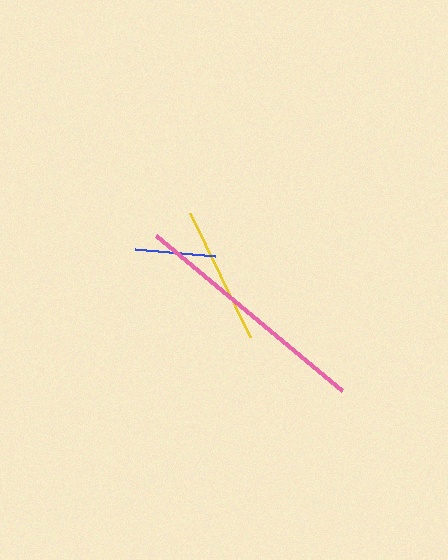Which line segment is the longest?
The pink line is the longest at approximately 242 pixels.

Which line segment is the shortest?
The blue line is the shortest at approximately 80 pixels.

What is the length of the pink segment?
The pink segment is approximately 242 pixels long.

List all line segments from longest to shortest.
From longest to shortest: pink, yellow, blue.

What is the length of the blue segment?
The blue segment is approximately 80 pixels long.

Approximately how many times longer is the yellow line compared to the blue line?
The yellow line is approximately 1.7 times the length of the blue line.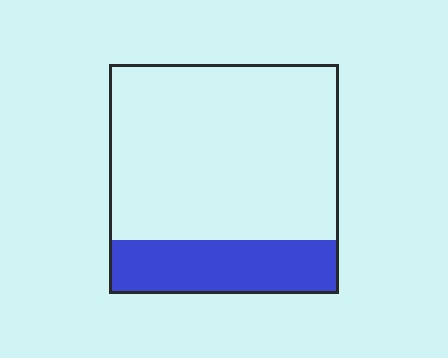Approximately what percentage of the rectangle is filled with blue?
Approximately 25%.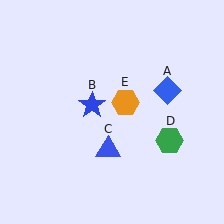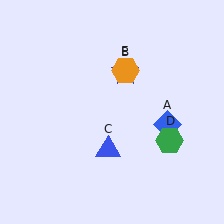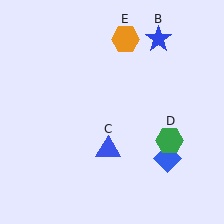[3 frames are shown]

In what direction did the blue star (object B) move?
The blue star (object B) moved up and to the right.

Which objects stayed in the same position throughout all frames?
Blue triangle (object C) and green hexagon (object D) remained stationary.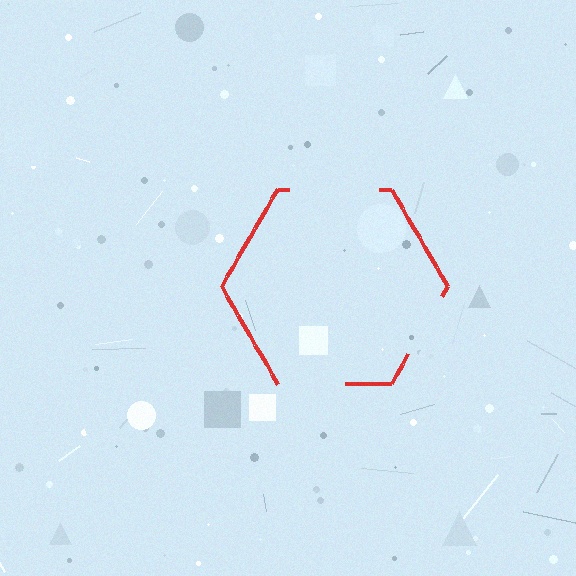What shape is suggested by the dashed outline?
The dashed outline suggests a hexagon.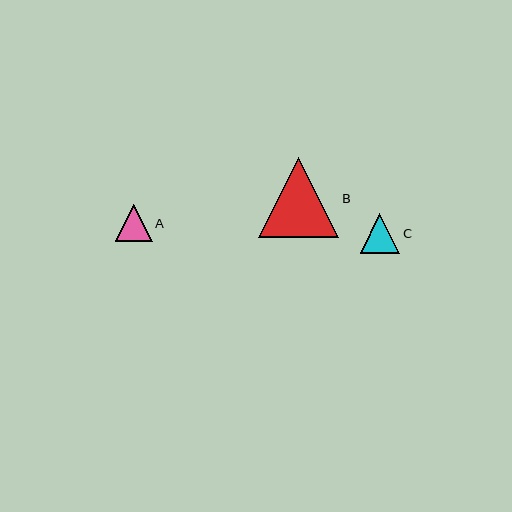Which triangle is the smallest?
Triangle A is the smallest with a size of approximately 37 pixels.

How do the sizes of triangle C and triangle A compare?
Triangle C and triangle A are approximately the same size.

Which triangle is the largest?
Triangle B is the largest with a size of approximately 80 pixels.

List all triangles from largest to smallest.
From largest to smallest: B, C, A.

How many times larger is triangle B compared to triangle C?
Triangle B is approximately 2.0 times the size of triangle C.